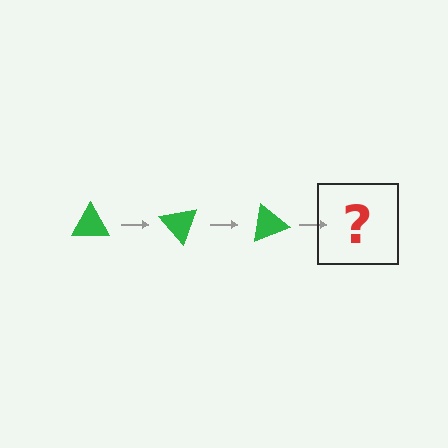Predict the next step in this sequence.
The next step is a green triangle rotated 150 degrees.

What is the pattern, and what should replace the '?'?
The pattern is that the triangle rotates 50 degrees each step. The '?' should be a green triangle rotated 150 degrees.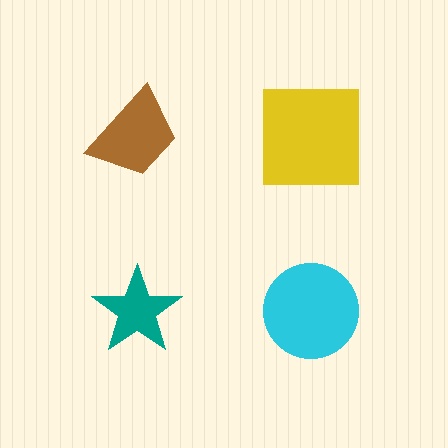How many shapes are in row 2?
2 shapes.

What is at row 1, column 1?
A brown trapezoid.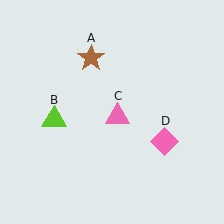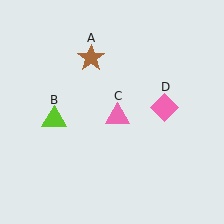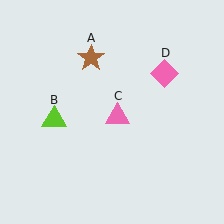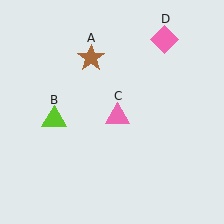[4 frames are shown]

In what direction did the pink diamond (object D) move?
The pink diamond (object D) moved up.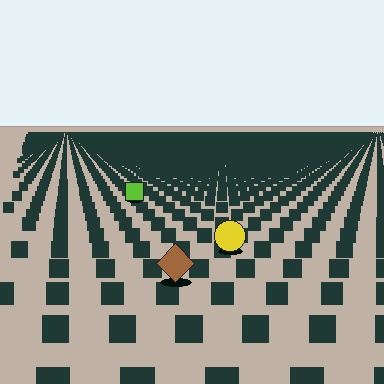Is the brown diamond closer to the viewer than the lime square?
Yes. The brown diamond is closer — you can tell from the texture gradient: the ground texture is coarser near it.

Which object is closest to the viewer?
The brown diamond is closest. The texture marks near it are larger and more spread out.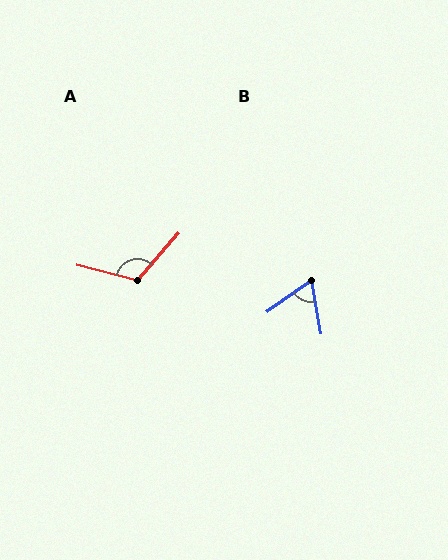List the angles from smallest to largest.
B (65°), A (118°).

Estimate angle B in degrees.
Approximately 65 degrees.